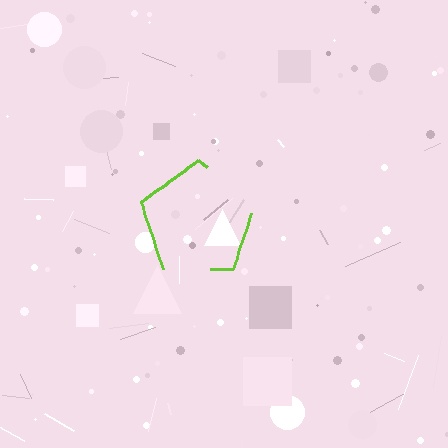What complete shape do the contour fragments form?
The contour fragments form a pentagon.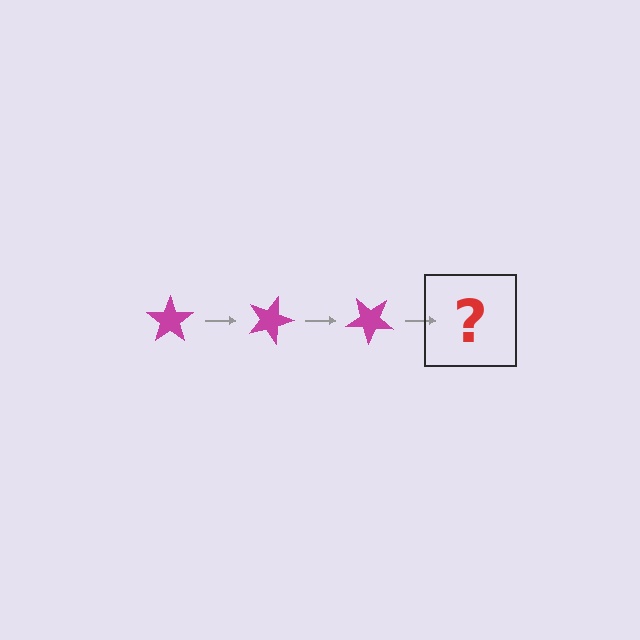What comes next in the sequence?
The next element should be a magenta star rotated 60 degrees.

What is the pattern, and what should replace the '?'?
The pattern is that the star rotates 20 degrees each step. The '?' should be a magenta star rotated 60 degrees.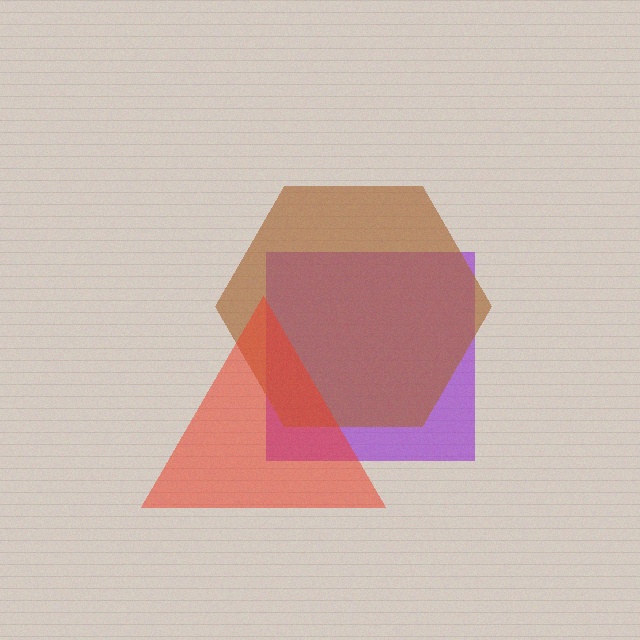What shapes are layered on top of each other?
The layered shapes are: a purple square, a brown hexagon, a red triangle.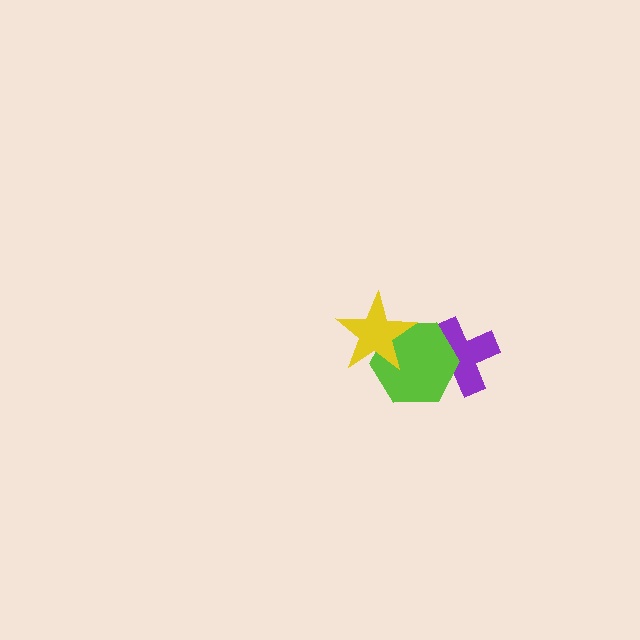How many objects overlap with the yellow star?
1 object overlaps with the yellow star.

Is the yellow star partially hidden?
No, no other shape covers it.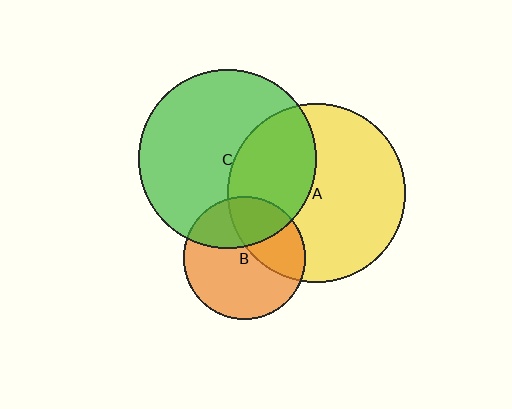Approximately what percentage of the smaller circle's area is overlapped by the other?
Approximately 35%.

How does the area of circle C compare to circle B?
Approximately 2.1 times.